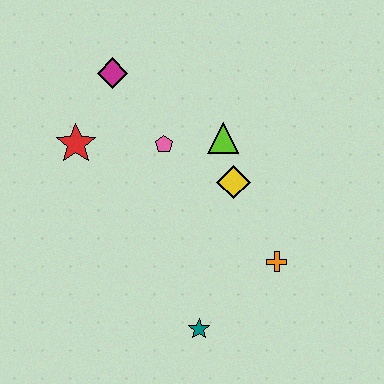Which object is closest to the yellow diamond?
The lime triangle is closest to the yellow diamond.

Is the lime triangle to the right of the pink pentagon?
Yes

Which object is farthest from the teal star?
The magenta diamond is farthest from the teal star.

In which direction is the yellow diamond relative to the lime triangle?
The yellow diamond is below the lime triangle.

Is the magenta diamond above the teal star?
Yes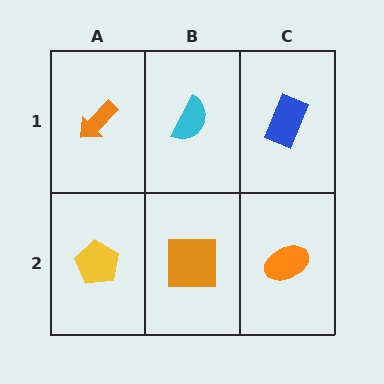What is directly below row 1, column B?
An orange square.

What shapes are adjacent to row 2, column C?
A blue rectangle (row 1, column C), an orange square (row 2, column B).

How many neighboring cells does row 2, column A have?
2.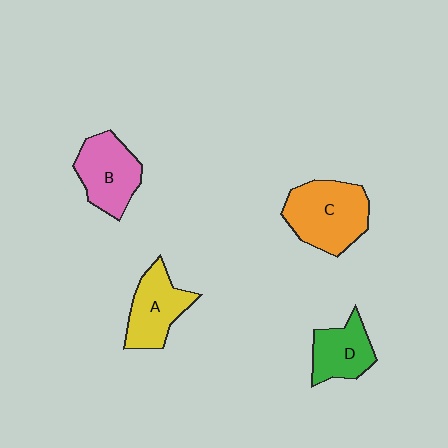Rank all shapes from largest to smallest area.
From largest to smallest: C (orange), B (pink), A (yellow), D (green).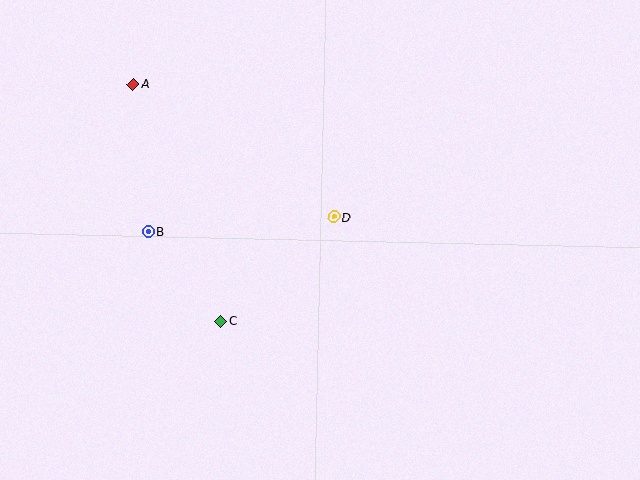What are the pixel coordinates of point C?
Point C is at (221, 321).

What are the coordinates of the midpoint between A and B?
The midpoint between A and B is at (141, 158).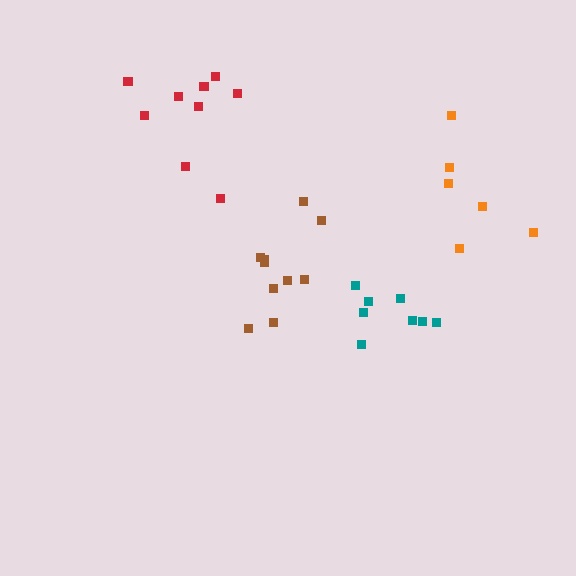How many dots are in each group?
Group 1: 10 dots, Group 2: 9 dots, Group 3: 8 dots, Group 4: 6 dots (33 total).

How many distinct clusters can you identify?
There are 4 distinct clusters.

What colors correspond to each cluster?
The clusters are colored: brown, red, teal, orange.